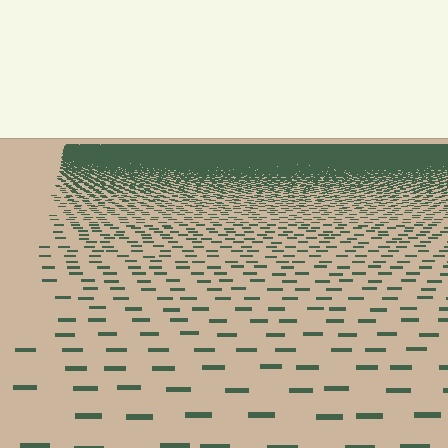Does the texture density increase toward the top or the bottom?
Density increases toward the top.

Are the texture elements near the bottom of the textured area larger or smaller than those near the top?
Larger. Near the bottom, elements are closer to the viewer and appear at a bigger on-screen size.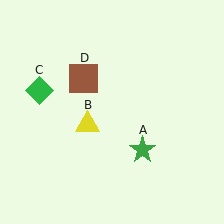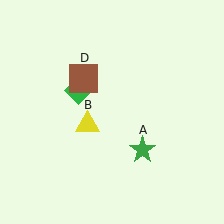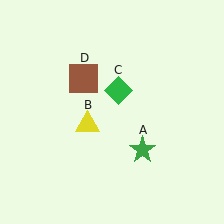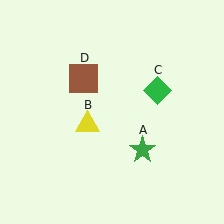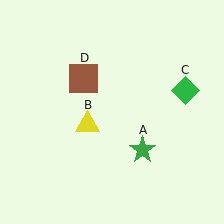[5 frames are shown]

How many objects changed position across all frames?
1 object changed position: green diamond (object C).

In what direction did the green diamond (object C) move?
The green diamond (object C) moved right.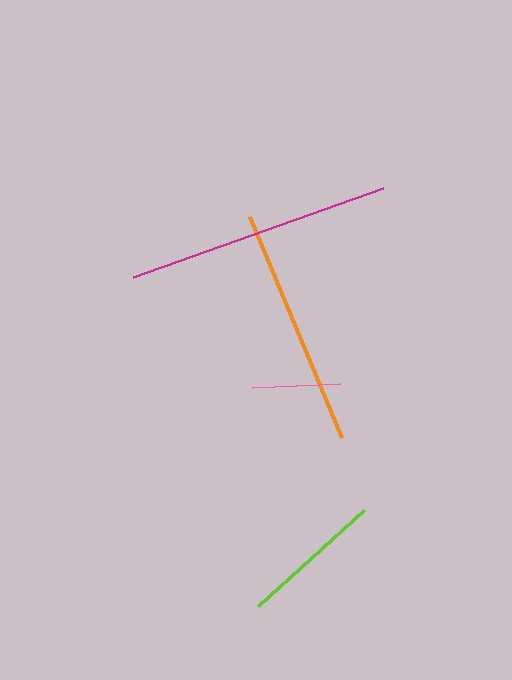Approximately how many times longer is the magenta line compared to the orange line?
The magenta line is approximately 1.1 times the length of the orange line.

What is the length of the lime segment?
The lime segment is approximately 143 pixels long.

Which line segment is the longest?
The magenta line is the longest at approximately 265 pixels.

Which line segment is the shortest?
The pink line is the shortest at approximately 88 pixels.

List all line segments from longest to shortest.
From longest to shortest: magenta, orange, lime, pink.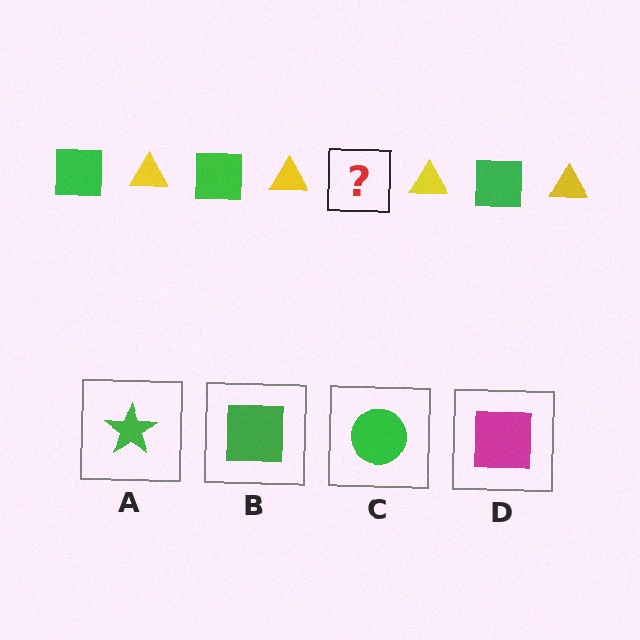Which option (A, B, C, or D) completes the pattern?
B.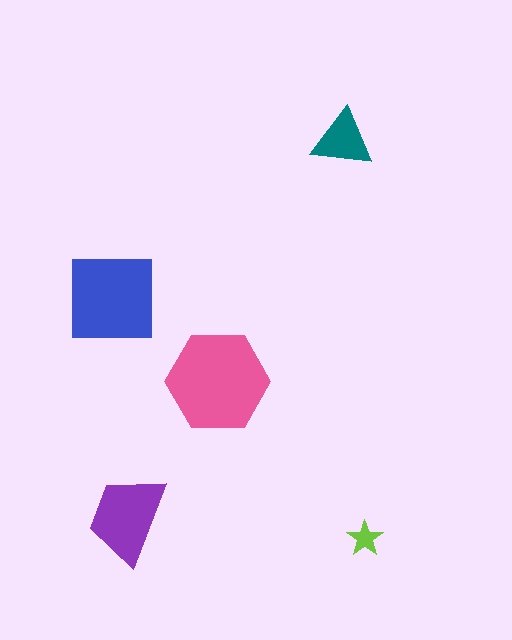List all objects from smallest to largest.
The lime star, the teal triangle, the purple trapezoid, the blue square, the pink hexagon.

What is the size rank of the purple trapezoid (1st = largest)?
3rd.